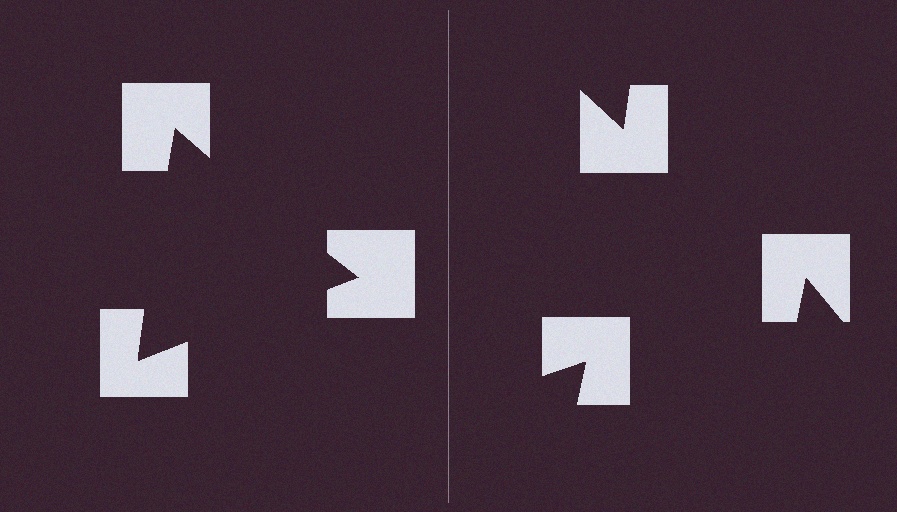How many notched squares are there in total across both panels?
6 — 3 on each side.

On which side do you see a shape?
An illusory triangle appears on the left side. On the right side the wedge cuts are rotated, so no coherent shape forms.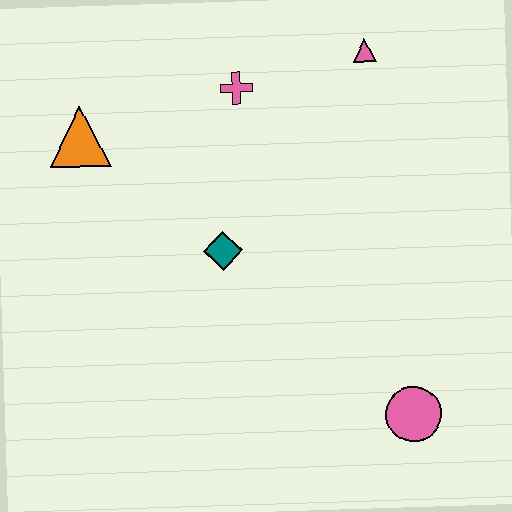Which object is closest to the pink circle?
The teal diamond is closest to the pink circle.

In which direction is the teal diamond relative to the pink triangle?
The teal diamond is below the pink triangle.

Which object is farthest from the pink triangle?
The pink circle is farthest from the pink triangle.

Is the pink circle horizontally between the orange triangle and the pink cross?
No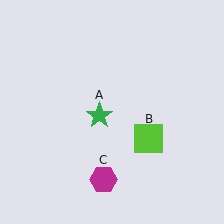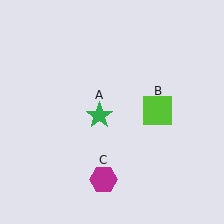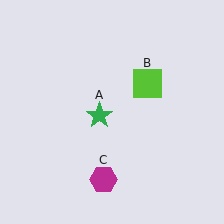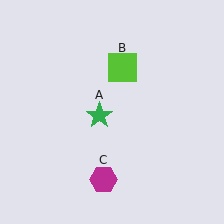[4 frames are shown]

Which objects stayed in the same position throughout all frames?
Green star (object A) and magenta hexagon (object C) remained stationary.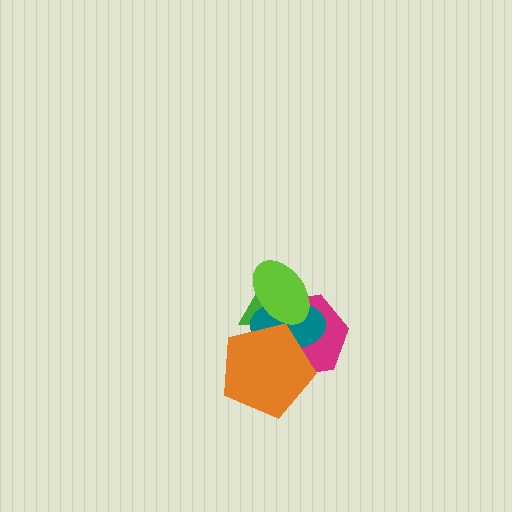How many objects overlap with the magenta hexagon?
4 objects overlap with the magenta hexagon.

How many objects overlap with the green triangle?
4 objects overlap with the green triangle.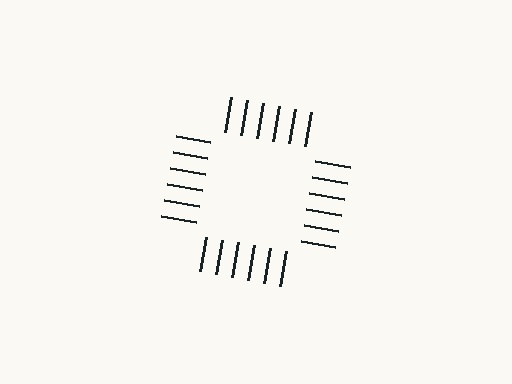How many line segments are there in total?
24 — 6 along each of the 4 edges.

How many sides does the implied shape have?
4 sides — the line-ends trace a square.